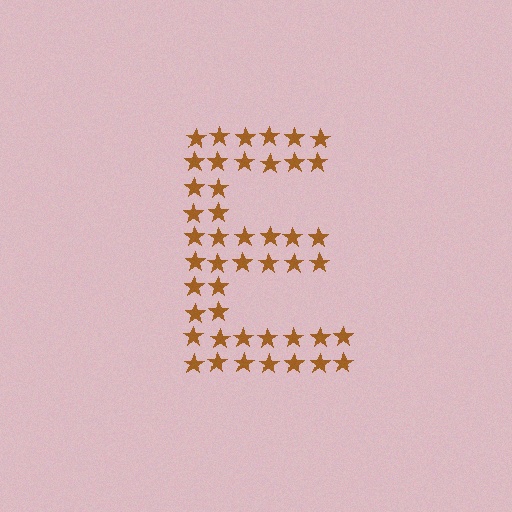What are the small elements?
The small elements are stars.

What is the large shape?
The large shape is the letter E.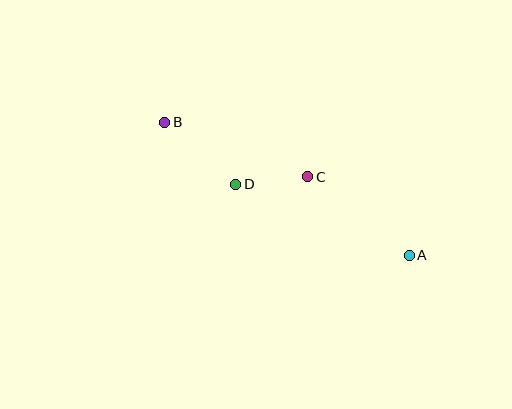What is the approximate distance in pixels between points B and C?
The distance between B and C is approximately 153 pixels.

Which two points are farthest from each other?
Points A and B are farthest from each other.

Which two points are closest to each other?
Points C and D are closest to each other.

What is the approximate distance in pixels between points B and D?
The distance between B and D is approximately 94 pixels.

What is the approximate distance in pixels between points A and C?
The distance between A and C is approximately 128 pixels.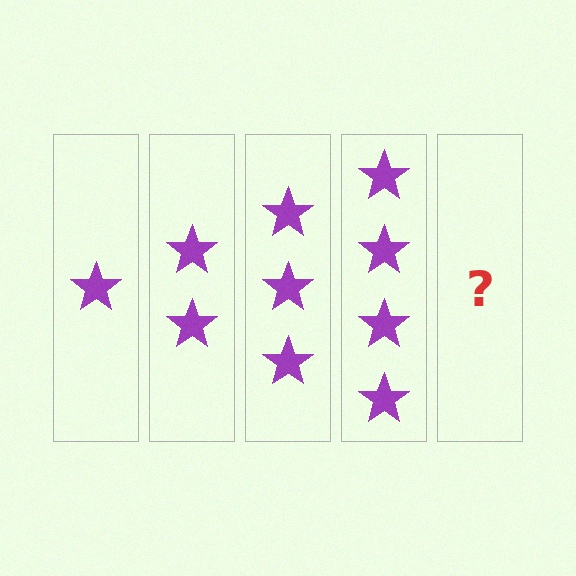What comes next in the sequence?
The next element should be 5 stars.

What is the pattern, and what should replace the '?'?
The pattern is that each step adds one more star. The '?' should be 5 stars.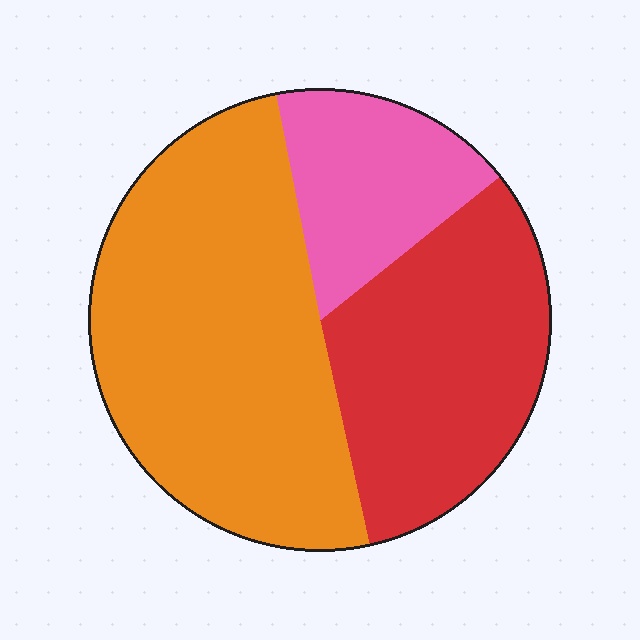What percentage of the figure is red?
Red covers 32% of the figure.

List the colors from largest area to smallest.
From largest to smallest: orange, red, pink.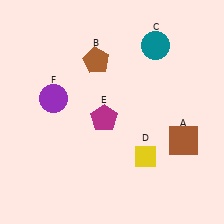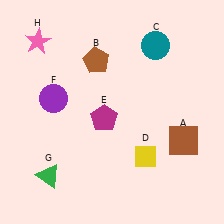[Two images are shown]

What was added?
A green triangle (G), a pink star (H) were added in Image 2.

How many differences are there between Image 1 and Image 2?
There are 2 differences between the two images.